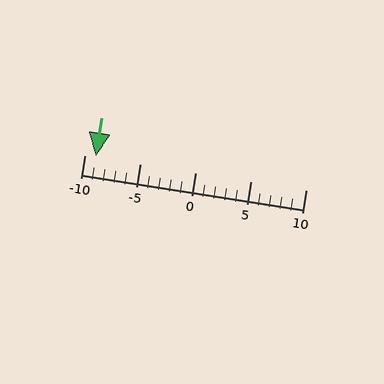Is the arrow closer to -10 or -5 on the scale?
The arrow is closer to -10.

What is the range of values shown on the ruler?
The ruler shows values from -10 to 10.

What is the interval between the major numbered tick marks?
The major tick marks are spaced 5 units apart.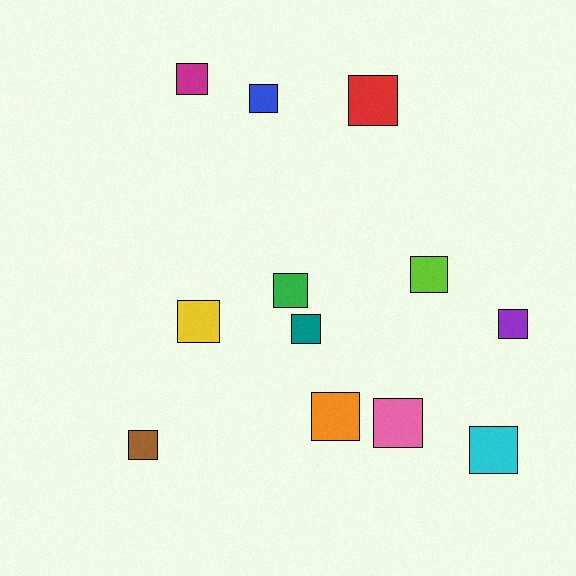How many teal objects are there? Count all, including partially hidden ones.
There is 1 teal object.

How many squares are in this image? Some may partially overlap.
There are 12 squares.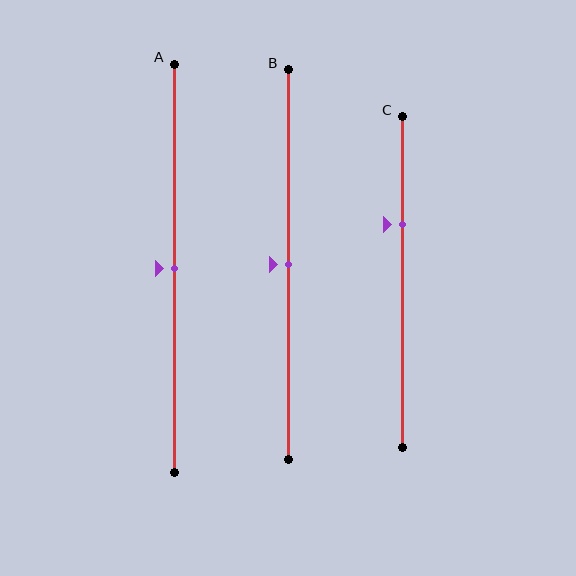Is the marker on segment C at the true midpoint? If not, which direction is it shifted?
No, the marker on segment C is shifted upward by about 17% of the segment length.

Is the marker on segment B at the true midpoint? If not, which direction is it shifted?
Yes, the marker on segment B is at the true midpoint.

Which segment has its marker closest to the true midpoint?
Segment A has its marker closest to the true midpoint.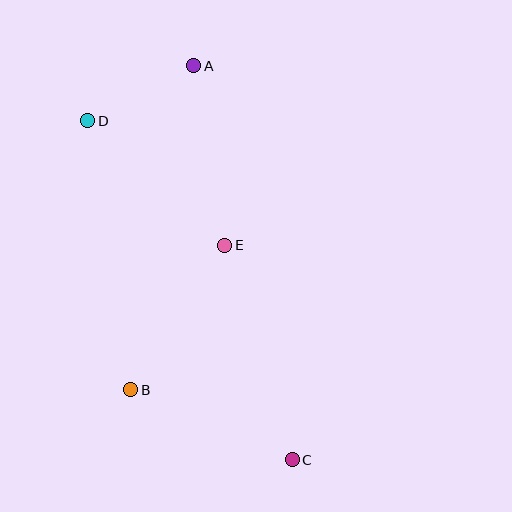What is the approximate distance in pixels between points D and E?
The distance between D and E is approximately 185 pixels.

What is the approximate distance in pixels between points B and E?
The distance between B and E is approximately 173 pixels.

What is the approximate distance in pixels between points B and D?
The distance between B and D is approximately 272 pixels.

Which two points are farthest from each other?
Points A and C are farthest from each other.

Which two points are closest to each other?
Points A and D are closest to each other.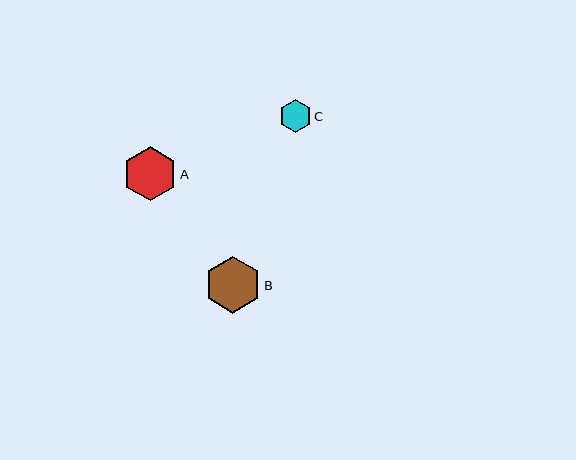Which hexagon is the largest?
Hexagon B is the largest with a size of approximately 57 pixels.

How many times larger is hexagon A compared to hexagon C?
Hexagon A is approximately 1.7 times the size of hexagon C.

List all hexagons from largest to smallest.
From largest to smallest: B, A, C.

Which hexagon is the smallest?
Hexagon C is the smallest with a size of approximately 32 pixels.